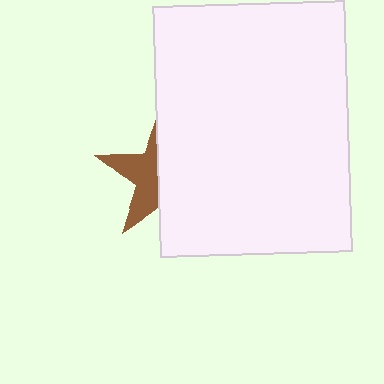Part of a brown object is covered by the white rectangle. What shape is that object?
It is a star.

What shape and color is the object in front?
The object in front is a white rectangle.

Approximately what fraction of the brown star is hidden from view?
Roughly 59% of the brown star is hidden behind the white rectangle.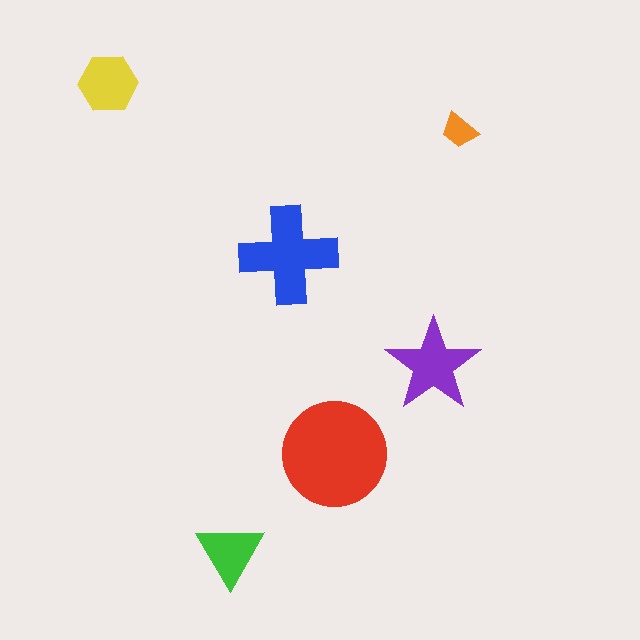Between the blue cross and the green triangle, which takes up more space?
The blue cross.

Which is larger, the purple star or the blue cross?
The blue cross.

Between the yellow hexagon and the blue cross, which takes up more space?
The blue cross.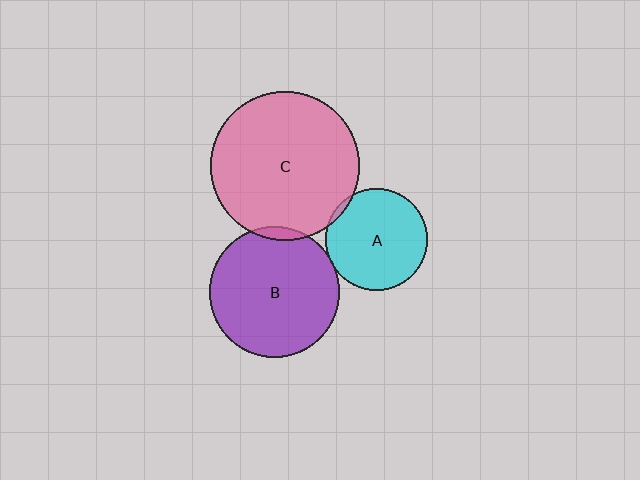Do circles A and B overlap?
Yes.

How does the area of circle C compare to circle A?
Approximately 2.1 times.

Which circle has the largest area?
Circle C (pink).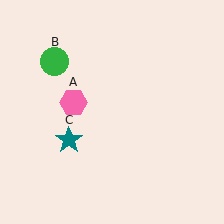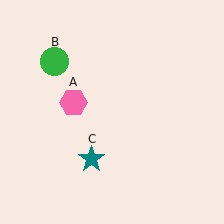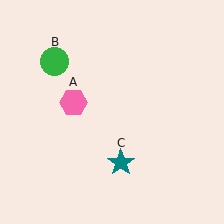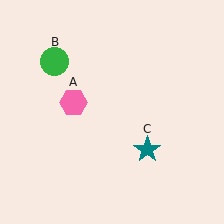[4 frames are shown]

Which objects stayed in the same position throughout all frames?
Pink hexagon (object A) and green circle (object B) remained stationary.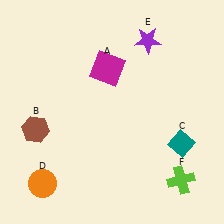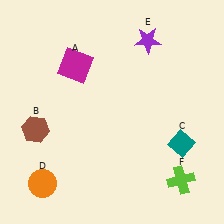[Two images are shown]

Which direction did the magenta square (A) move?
The magenta square (A) moved left.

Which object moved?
The magenta square (A) moved left.